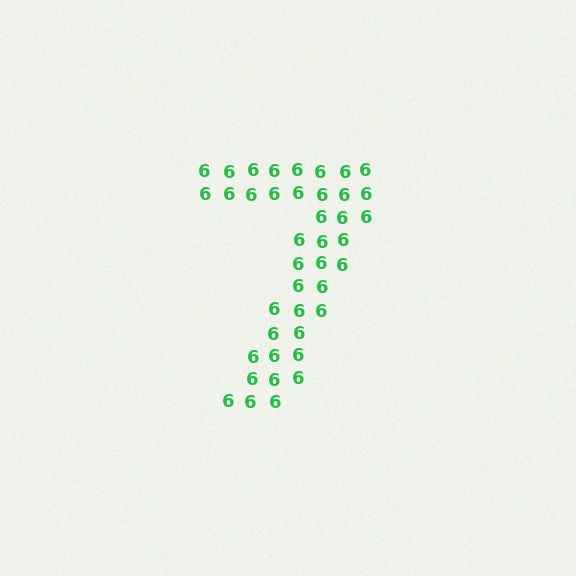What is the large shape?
The large shape is the digit 7.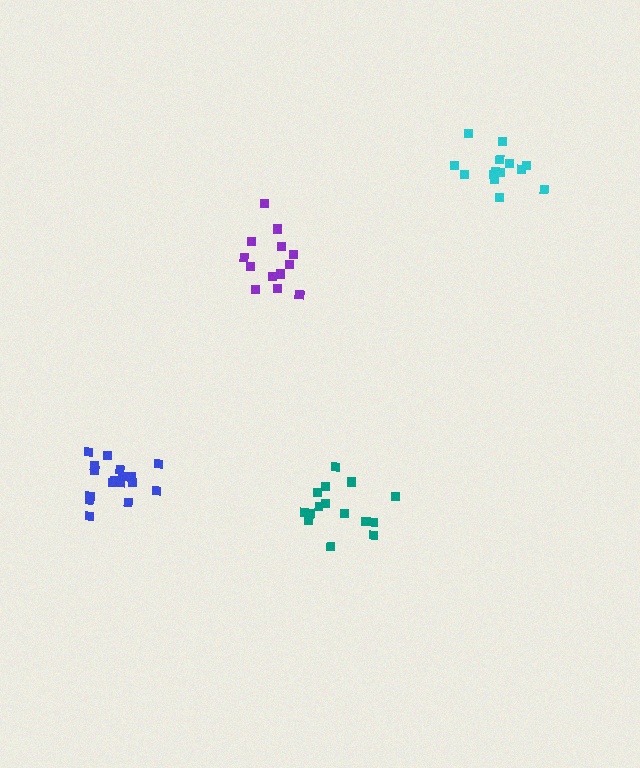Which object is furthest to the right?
The cyan cluster is rightmost.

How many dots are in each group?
Group 1: 13 dots, Group 2: 16 dots, Group 3: 17 dots, Group 4: 14 dots (60 total).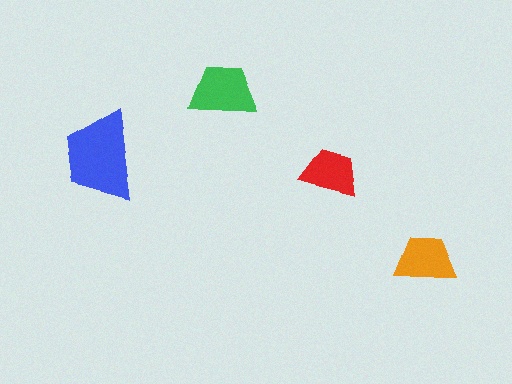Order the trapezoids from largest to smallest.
the blue one, the green one, the orange one, the red one.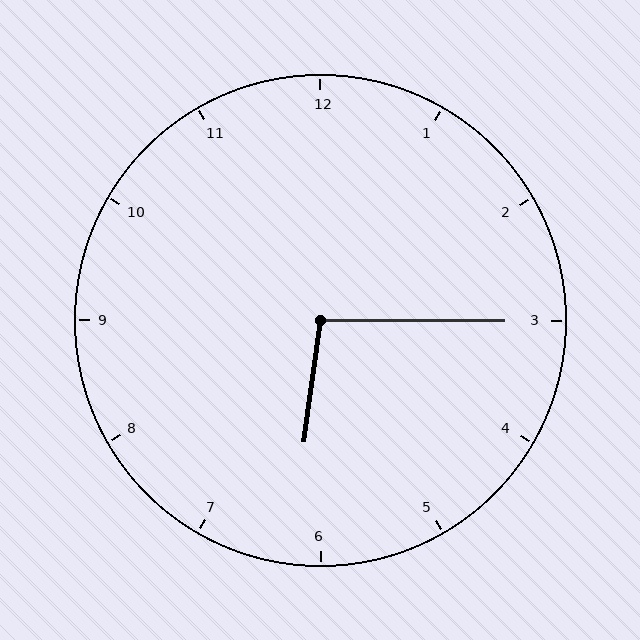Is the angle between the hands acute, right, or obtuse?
It is obtuse.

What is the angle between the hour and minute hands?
Approximately 98 degrees.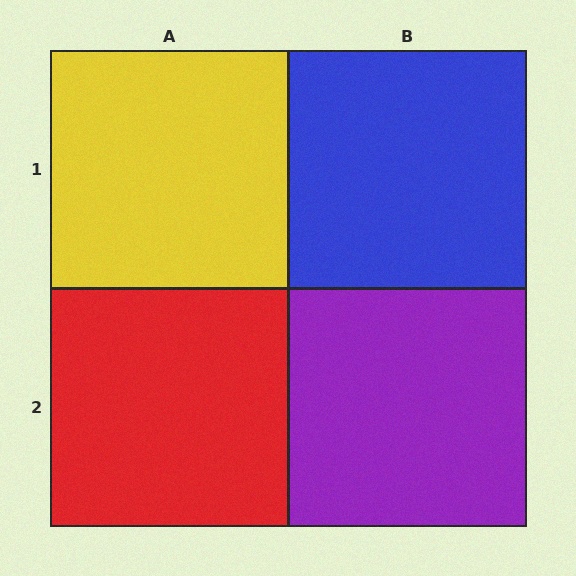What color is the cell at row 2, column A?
Red.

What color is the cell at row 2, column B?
Purple.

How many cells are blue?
1 cell is blue.